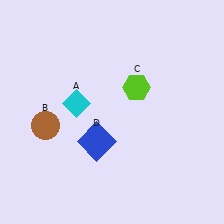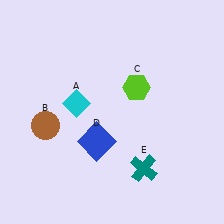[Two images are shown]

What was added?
A teal cross (E) was added in Image 2.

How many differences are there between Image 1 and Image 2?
There is 1 difference between the two images.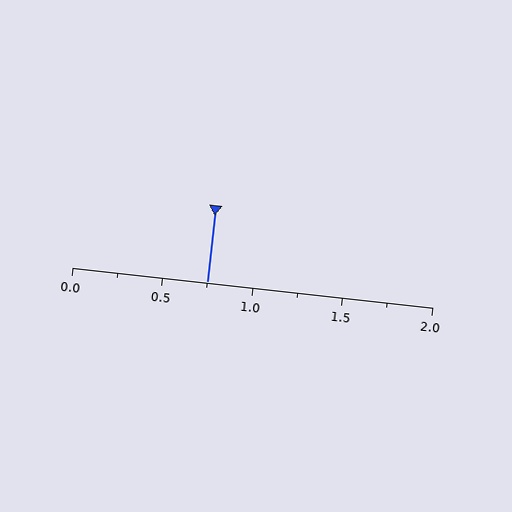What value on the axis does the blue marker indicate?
The marker indicates approximately 0.75.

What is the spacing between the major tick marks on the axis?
The major ticks are spaced 0.5 apart.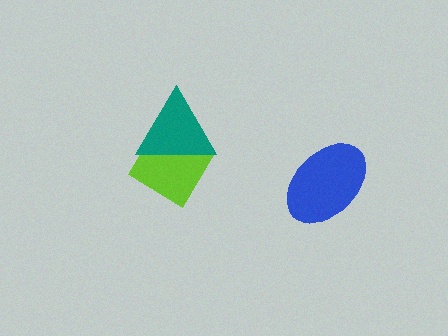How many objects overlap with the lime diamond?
1 object overlaps with the lime diamond.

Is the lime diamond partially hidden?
Yes, it is partially covered by another shape.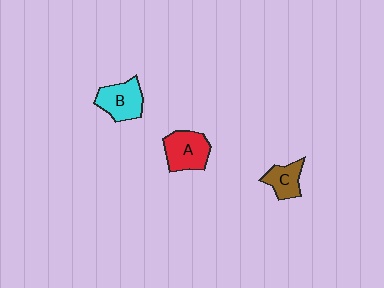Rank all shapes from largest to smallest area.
From largest to smallest: A (red), B (cyan), C (brown).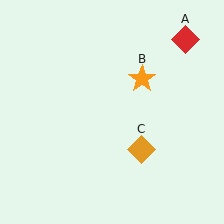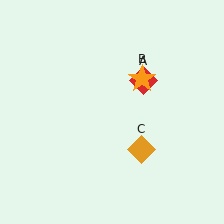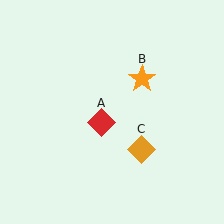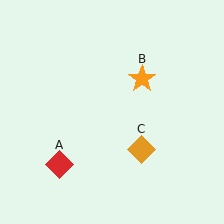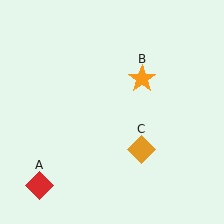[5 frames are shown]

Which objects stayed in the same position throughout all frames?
Orange star (object B) and orange diamond (object C) remained stationary.